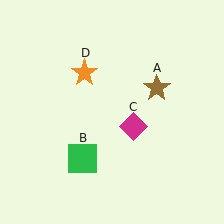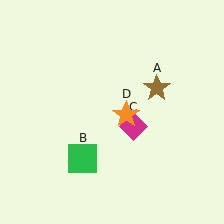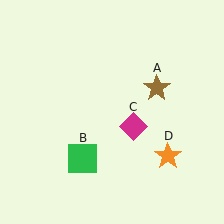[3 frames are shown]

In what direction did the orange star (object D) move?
The orange star (object D) moved down and to the right.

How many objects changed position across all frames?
1 object changed position: orange star (object D).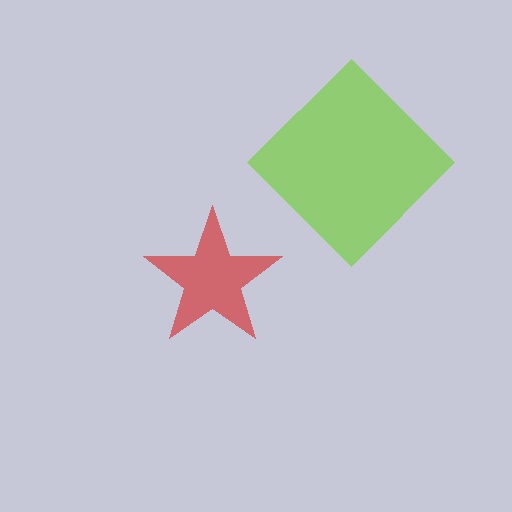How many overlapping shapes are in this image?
There are 2 overlapping shapes in the image.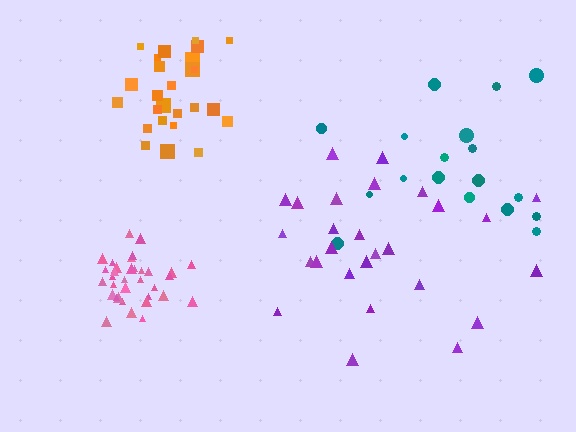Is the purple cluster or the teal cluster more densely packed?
Purple.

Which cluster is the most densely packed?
Pink.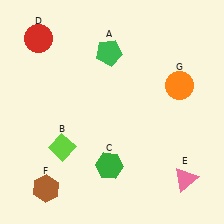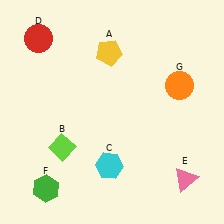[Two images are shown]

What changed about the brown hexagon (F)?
In Image 1, F is brown. In Image 2, it changed to green.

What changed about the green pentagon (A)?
In Image 1, A is green. In Image 2, it changed to yellow.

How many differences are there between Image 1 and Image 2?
There are 3 differences between the two images.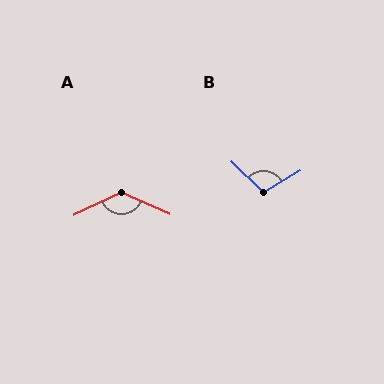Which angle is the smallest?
B, at approximately 105 degrees.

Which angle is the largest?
A, at approximately 131 degrees.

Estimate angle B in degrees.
Approximately 105 degrees.